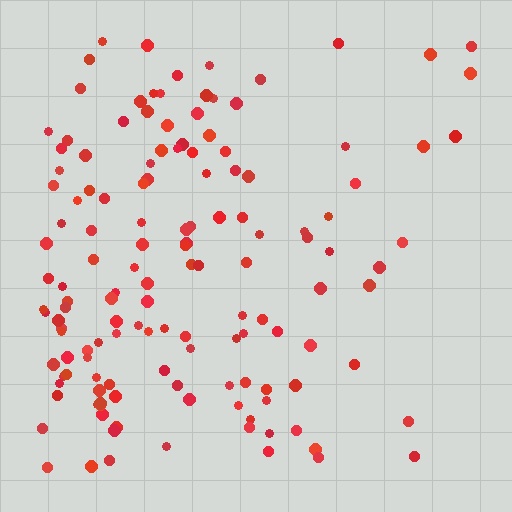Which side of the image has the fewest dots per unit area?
The right.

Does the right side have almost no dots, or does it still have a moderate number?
Still a moderate number, just noticeably fewer than the left.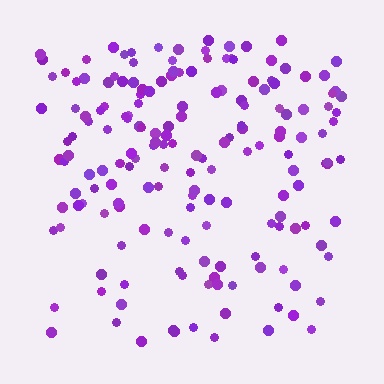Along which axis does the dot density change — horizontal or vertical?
Vertical.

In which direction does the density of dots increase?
From bottom to top, with the top side densest.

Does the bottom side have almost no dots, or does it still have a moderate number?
Still a moderate number, just noticeably fewer than the top.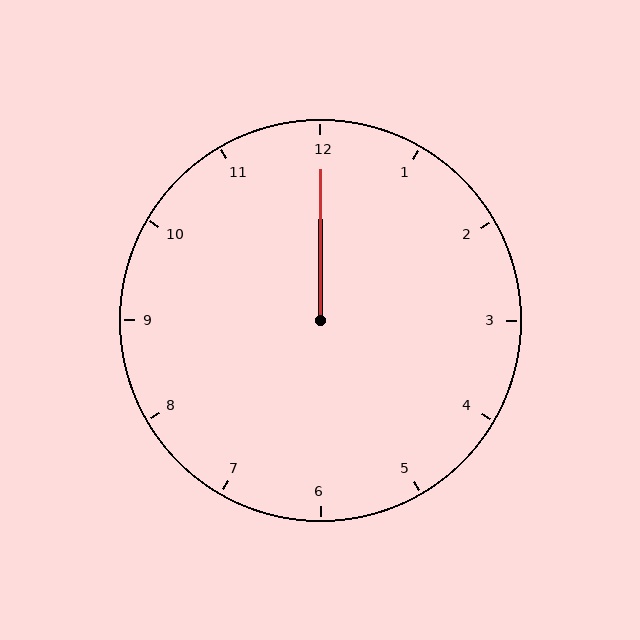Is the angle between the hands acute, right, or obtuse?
It is acute.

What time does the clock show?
12:00.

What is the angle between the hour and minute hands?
Approximately 0 degrees.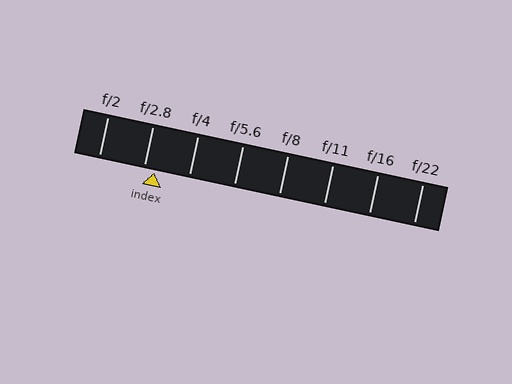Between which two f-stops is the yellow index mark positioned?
The index mark is between f/2.8 and f/4.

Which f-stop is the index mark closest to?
The index mark is closest to f/2.8.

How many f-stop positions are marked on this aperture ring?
There are 8 f-stop positions marked.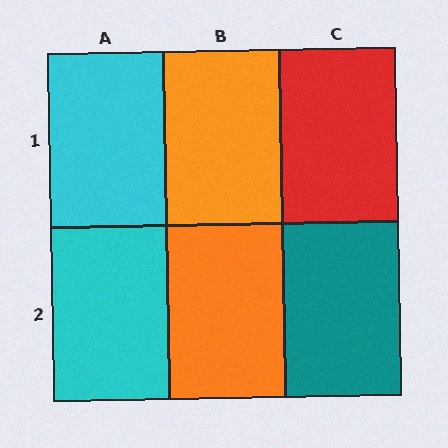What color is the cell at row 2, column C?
Teal.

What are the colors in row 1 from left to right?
Cyan, orange, red.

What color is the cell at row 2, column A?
Cyan.